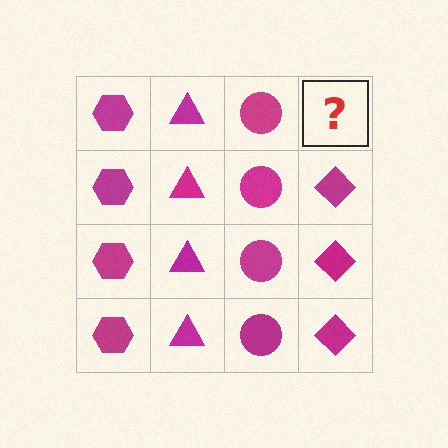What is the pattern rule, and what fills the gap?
The rule is that each column has a consistent shape. The gap should be filled with a magenta diamond.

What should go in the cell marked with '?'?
The missing cell should contain a magenta diamond.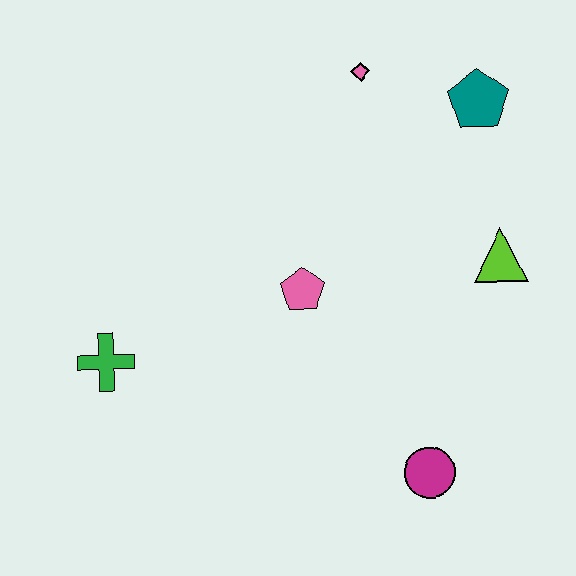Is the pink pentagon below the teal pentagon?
Yes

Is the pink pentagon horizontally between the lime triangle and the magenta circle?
No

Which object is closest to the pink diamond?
The teal pentagon is closest to the pink diamond.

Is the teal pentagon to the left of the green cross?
No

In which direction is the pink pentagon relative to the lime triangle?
The pink pentagon is to the left of the lime triangle.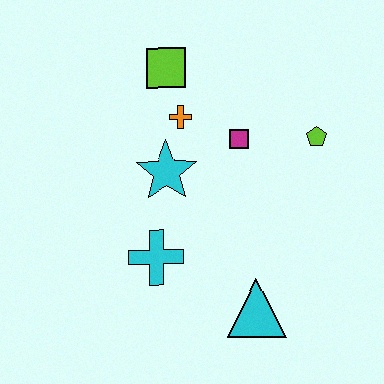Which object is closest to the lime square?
The orange cross is closest to the lime square.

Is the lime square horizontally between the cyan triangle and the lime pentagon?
No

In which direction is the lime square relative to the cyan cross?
The lime square is above the cyan cross.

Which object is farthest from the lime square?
The cyan triangle is farthest from the lime square.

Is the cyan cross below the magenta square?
Yes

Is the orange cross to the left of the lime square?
No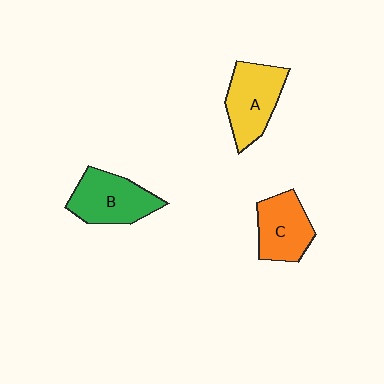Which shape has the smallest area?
Shape C (orange).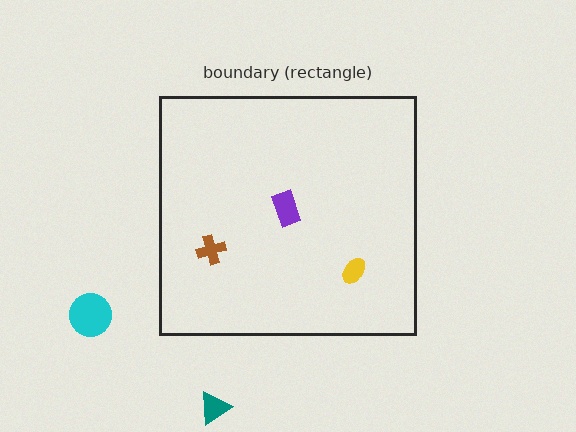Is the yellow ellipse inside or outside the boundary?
Inside.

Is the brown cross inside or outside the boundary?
Inside.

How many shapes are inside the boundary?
3 inside, 2 outside.